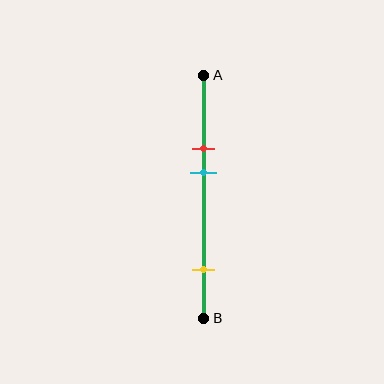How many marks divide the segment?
There are 3 marks dividing the segment.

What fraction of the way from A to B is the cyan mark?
The cyan mark is approximately 40% (0.4) of the way from A to B.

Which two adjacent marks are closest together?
The red and cyan marks are the closest adjacent pair.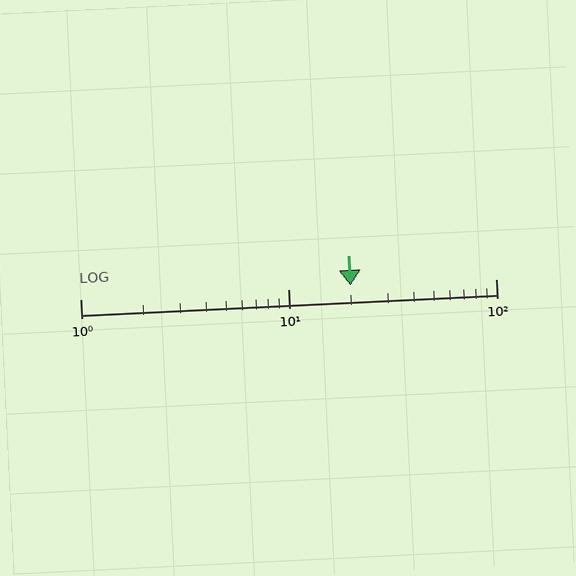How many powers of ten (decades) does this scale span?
The scale spans 2 decades, from 1 to 100.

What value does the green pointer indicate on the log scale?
The pointer indicates approximately 20.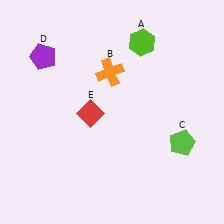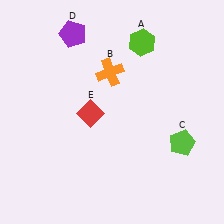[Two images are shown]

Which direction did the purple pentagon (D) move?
The purple pentagon (D) moved right.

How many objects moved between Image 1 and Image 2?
1 object moved between the two images.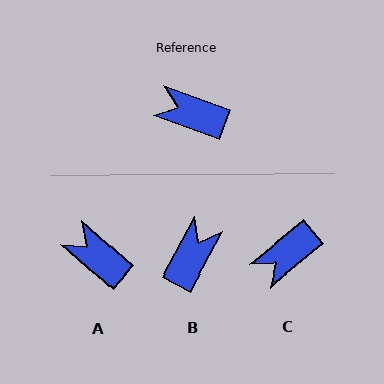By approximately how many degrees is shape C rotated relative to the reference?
Approximately 59 degrees counter-clockwise.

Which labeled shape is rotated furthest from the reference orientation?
B, about 98 degrees away.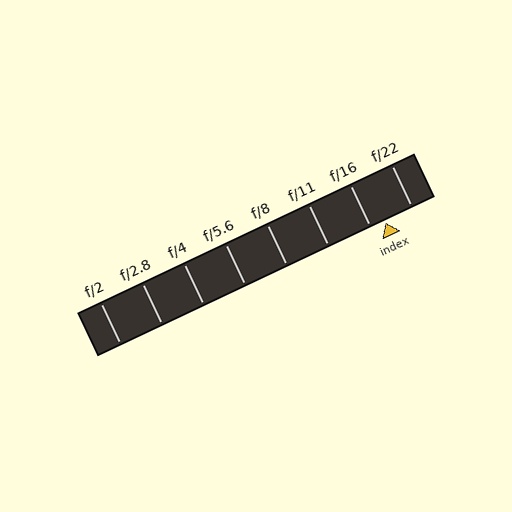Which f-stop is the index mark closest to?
The index mark is closest to f/16.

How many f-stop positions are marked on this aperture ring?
There are 8 f-stop positions marked.